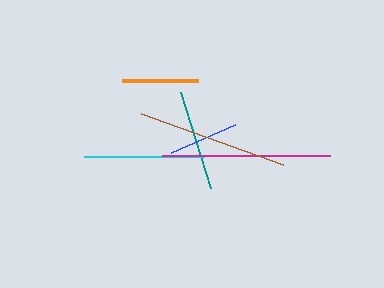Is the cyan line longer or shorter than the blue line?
The cyan line is longer than the blue line.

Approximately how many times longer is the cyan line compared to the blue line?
The cyan line is approximately 1.7 times the length of the blue line.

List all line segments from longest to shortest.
From longest to shortest: magenta, brown, cyan, teal, orange, blue.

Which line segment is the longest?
The magenta line is the longest at approximately 169 pixels.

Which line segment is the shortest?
The blue line is the shortest at approximately 70 pixels.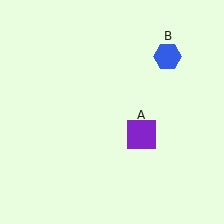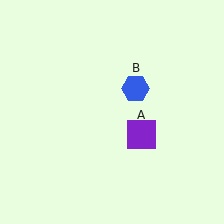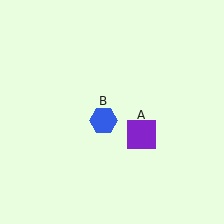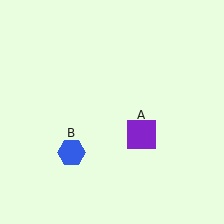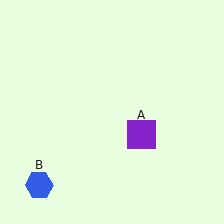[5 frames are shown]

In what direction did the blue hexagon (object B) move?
The blue hexagon (object B) moved down and to the left.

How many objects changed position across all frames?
1 object changed position: blue hexagon (object B).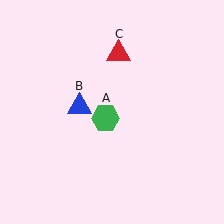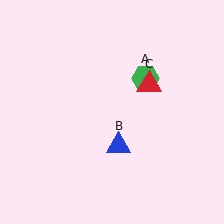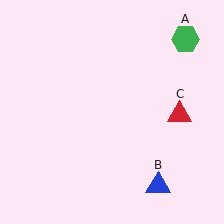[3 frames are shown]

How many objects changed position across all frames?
3 objects changed position: green hexagon (object A), blue triangle (object B), red triangle (object C).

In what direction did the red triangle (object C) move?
The red triangle (object C) moved down and to the right.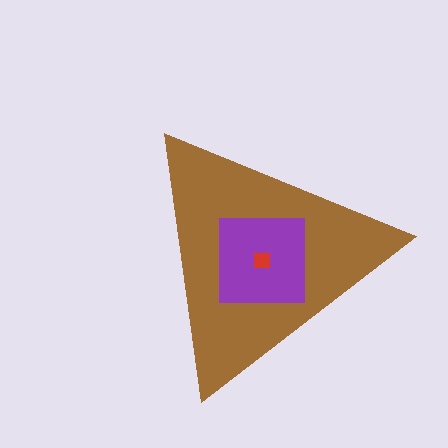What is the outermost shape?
The brown triangle.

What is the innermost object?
The red square.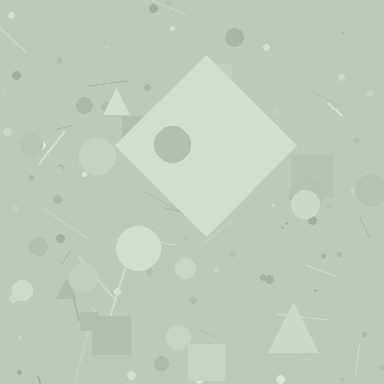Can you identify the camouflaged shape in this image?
The camouflaged shape is a diamond.